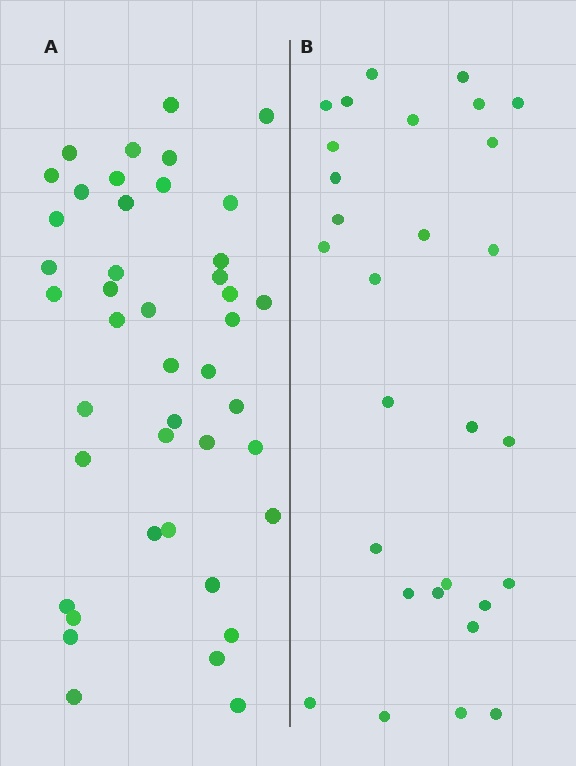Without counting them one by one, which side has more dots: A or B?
Region A (the left region) has more dots.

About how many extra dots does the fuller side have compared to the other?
Region A has approximately 15 more dots than region B.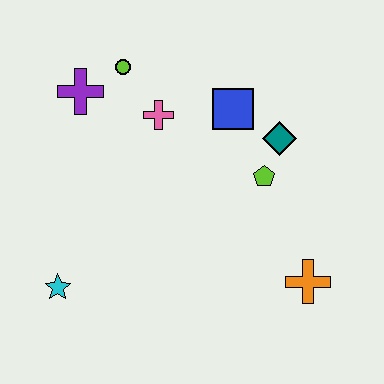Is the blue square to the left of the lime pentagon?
Yes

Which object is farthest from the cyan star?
The teal diamond is farthest from the cyan star.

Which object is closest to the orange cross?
The lime pentagon is closest to the orange cross.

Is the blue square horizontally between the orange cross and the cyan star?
Yes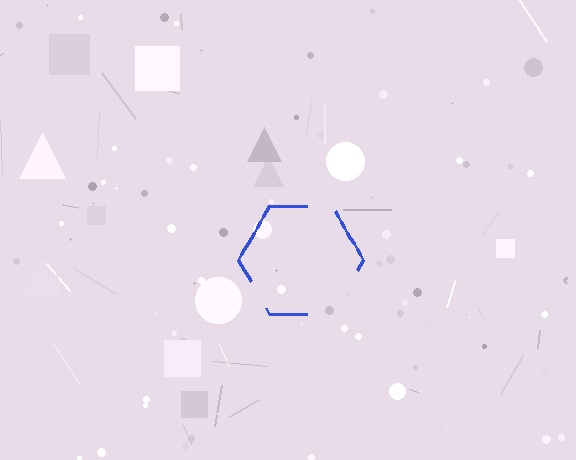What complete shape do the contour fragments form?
The contour fragments form a hexagon.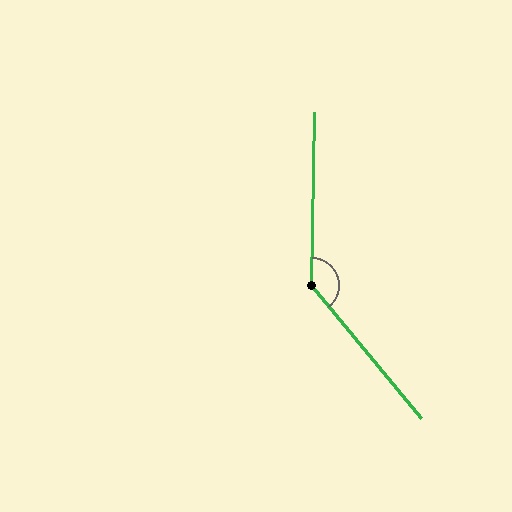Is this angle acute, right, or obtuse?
It is obtuse.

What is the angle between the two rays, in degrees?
Approximately 140 degrees.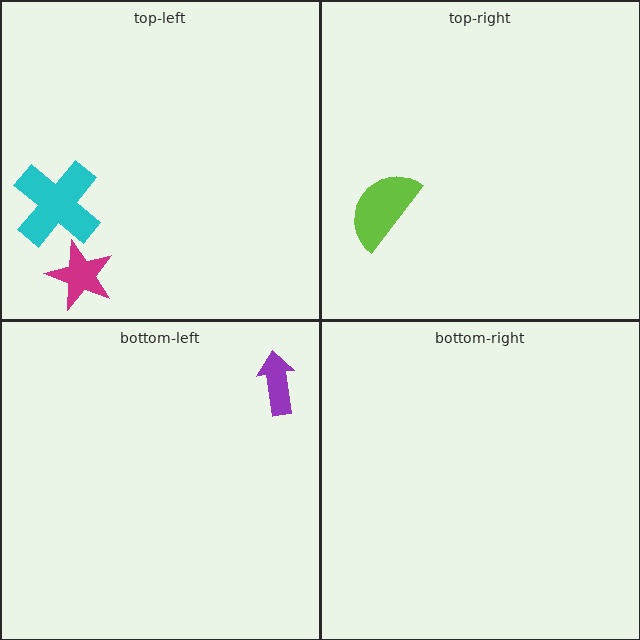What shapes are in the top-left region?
The cyan cross, the magenta star.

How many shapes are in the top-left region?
2.